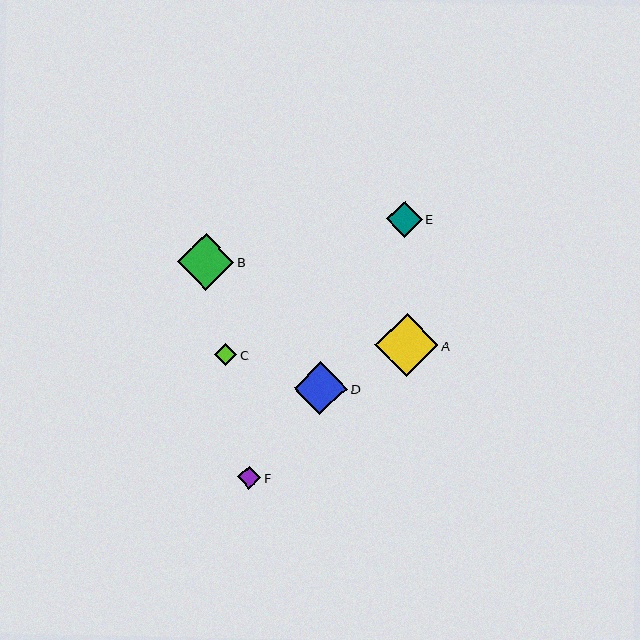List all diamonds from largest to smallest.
From largest to smallest: A, B, D, E, F, C.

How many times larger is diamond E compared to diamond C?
Diamond E is approximately 1.6 times the size of diamond C.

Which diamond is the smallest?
Diamond C is the smallest with a size of approximately 22 pixels.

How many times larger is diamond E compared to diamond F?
Diamond E is approximately 1.5 times the size of diamond F.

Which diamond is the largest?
Diamond A is the largest with a size of approximately 63 pixels.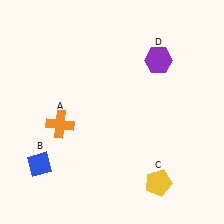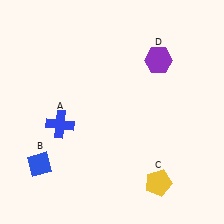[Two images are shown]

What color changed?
The cross (A) changed from orange in Image 1 to blue in Image 2.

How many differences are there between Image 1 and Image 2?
There is 1 difference between the two images.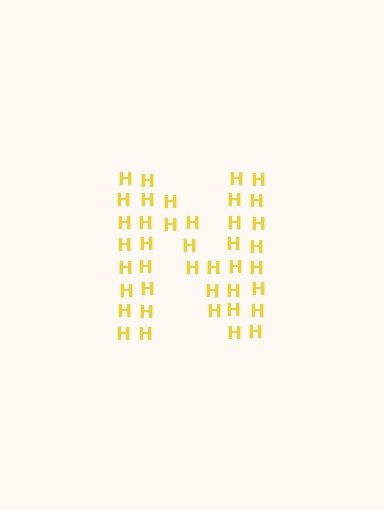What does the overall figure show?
The overall figure shows the letter N.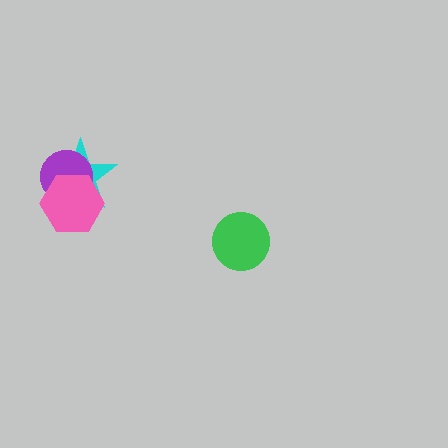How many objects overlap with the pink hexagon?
2 objects overlap with the pink hexagon.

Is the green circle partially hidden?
No, no other shape covers it.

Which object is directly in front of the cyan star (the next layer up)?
The purple circle is directly in front of the cyan star.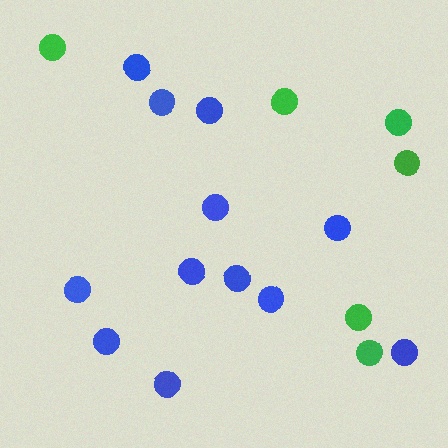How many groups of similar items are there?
There are 2 groups: one group of green circles (6) and one group of blue circles (12).